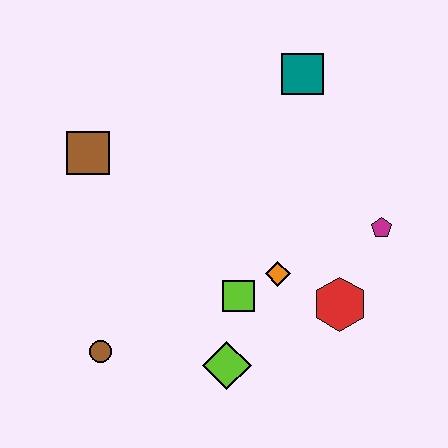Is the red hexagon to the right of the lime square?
Yes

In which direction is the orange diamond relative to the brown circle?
The orange diamond is to the right of the brown circle.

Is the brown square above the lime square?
Yes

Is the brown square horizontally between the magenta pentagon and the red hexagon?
No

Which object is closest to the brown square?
The brown circle is closest to the brown square.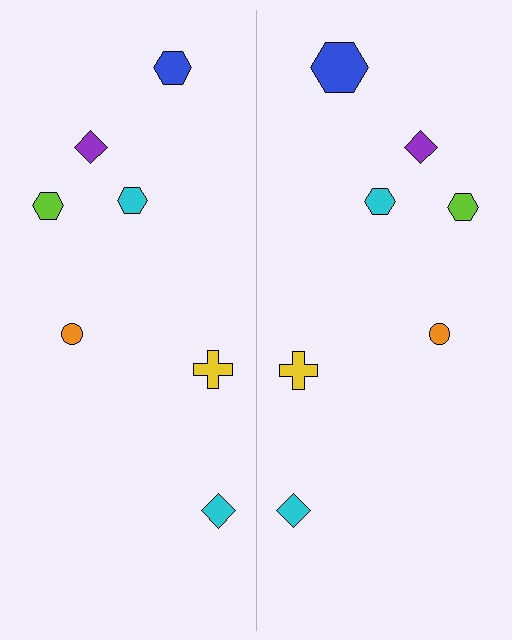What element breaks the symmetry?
The blue hexagon on the right side has a different size than its mirror counterpart.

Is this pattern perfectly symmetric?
No, the pattern is not perfectly symmetric. The blue hexagon on the right side has a different size than its mirror counterpart.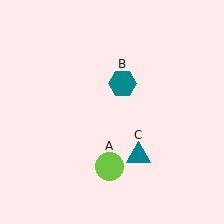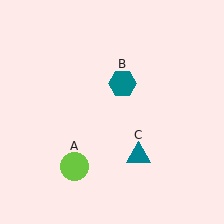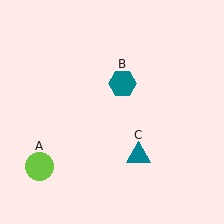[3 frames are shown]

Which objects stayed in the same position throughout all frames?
Teal hexagon (object B) and teal triangle (object C) remained stationary.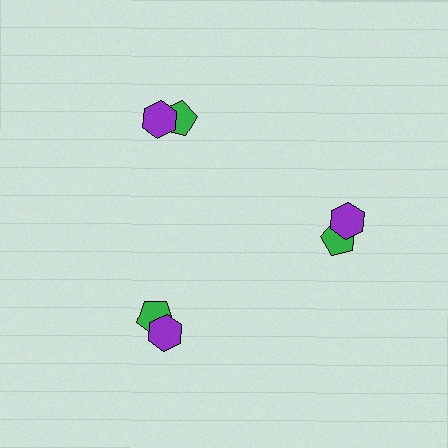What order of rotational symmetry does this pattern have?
This pattern has 3-fold rotational symmetry.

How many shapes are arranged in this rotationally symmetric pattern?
There are 6 shapes, arranged in 3 groups of 2.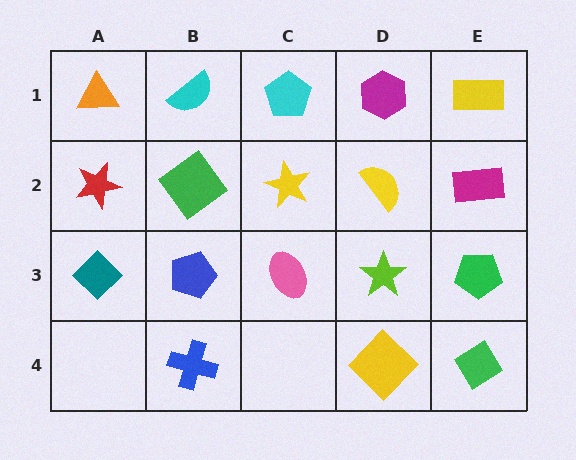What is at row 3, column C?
A pink ellipse.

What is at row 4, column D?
A yellow diamond.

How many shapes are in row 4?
3 shapes.